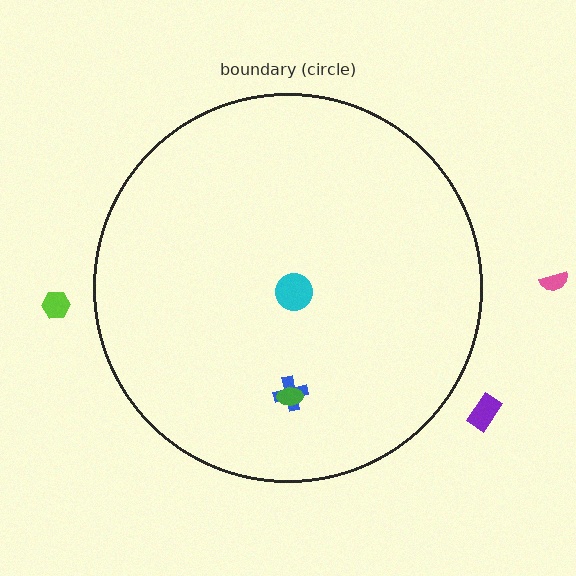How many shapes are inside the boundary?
3 inside, 3 outside.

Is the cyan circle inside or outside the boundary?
Inside.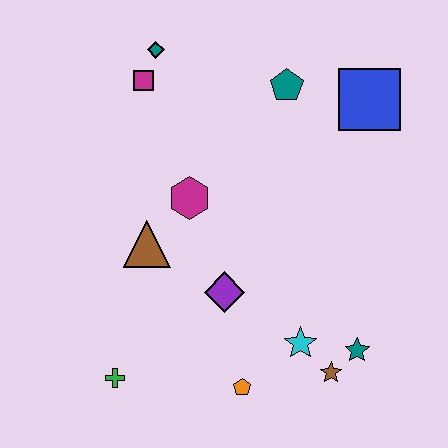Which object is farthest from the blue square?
The green cross is farthest from the blue square.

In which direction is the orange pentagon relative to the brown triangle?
The orange pentagon is below the brown triangle.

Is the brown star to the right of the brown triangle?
Yes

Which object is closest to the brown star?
The teal star is closest to the brown star.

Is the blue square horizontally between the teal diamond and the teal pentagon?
No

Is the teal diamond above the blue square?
Yes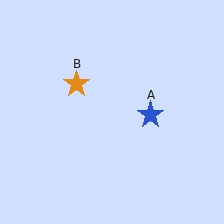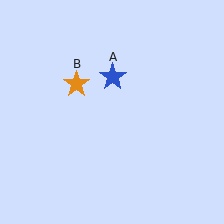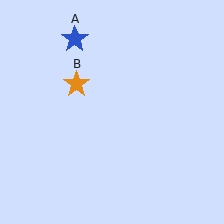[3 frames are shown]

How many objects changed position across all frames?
1 object changed position: blue star (object A).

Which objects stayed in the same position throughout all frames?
Orange star (object B) remained stationary.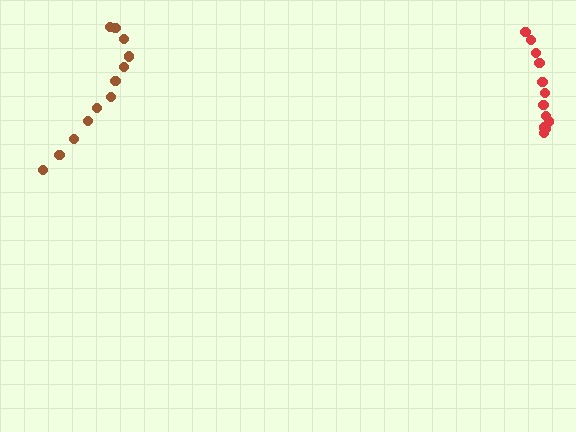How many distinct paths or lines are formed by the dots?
There are 2 distinct paths.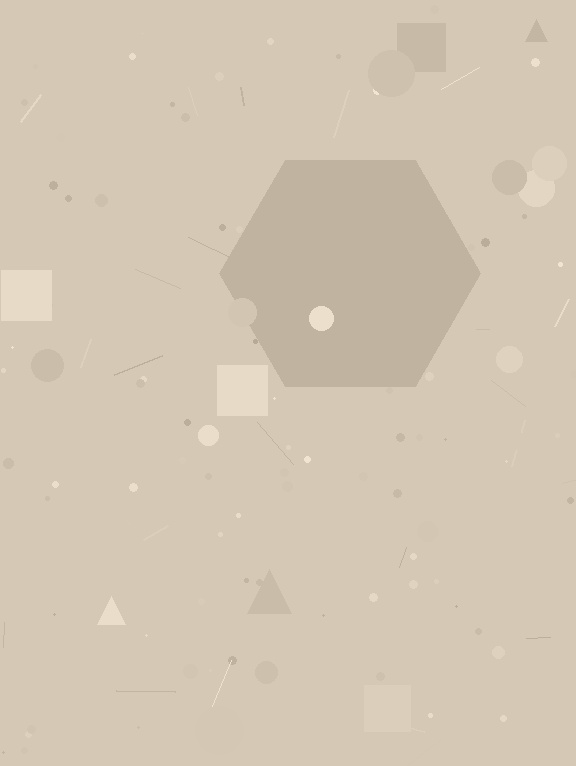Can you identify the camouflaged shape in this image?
The camouflaged shape is a hexagon.